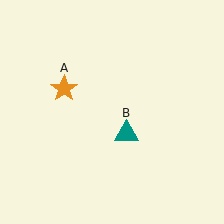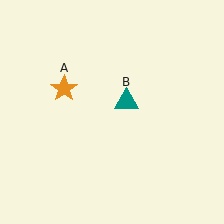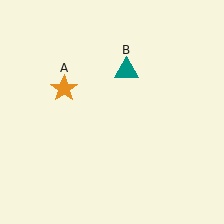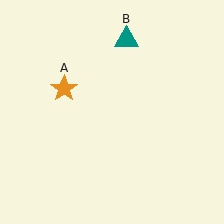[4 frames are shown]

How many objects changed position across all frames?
1 object changed position: teal triangle (object B).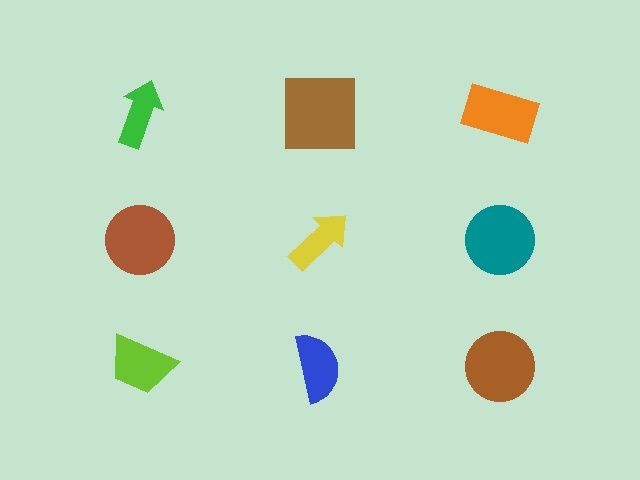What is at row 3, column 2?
A blue semicircle.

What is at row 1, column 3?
An orange rectangle.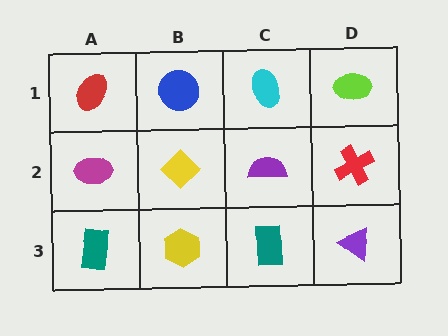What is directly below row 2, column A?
A teal rectangle.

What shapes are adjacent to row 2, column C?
A cyan ellipse (row 1, column C), a teal rectangle (row 3, column C), a yellow diamond (row 2, column B), a red cross (row 2, column D).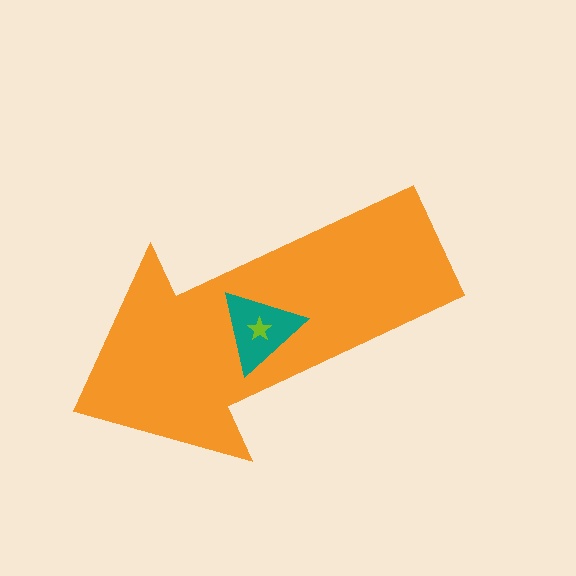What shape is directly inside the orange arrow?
The teal triangle.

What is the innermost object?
The lime star.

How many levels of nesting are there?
3.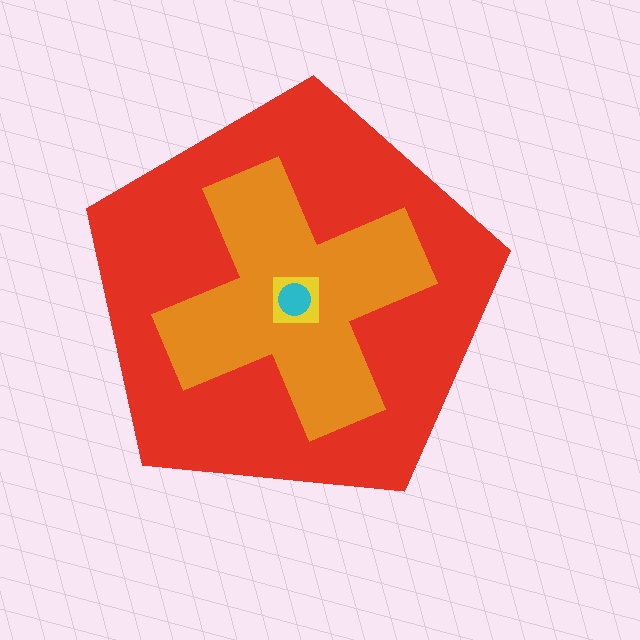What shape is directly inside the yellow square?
The cyan circle.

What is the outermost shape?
The red pentagon.